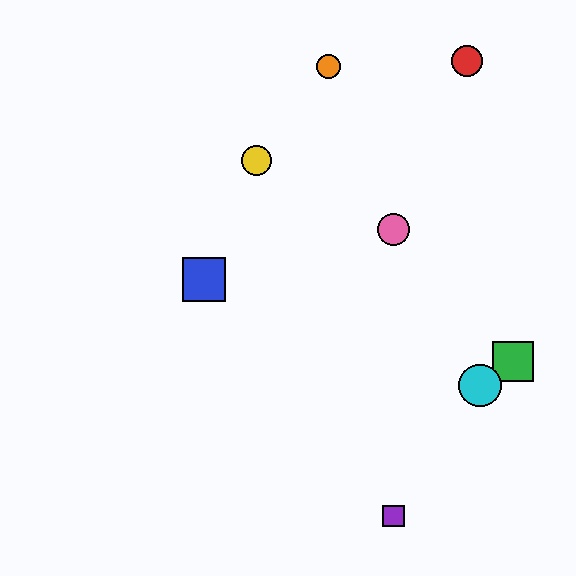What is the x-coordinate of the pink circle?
The pink circle is at x≈394.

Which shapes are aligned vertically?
The purple square, the pink circle are aligned vertically.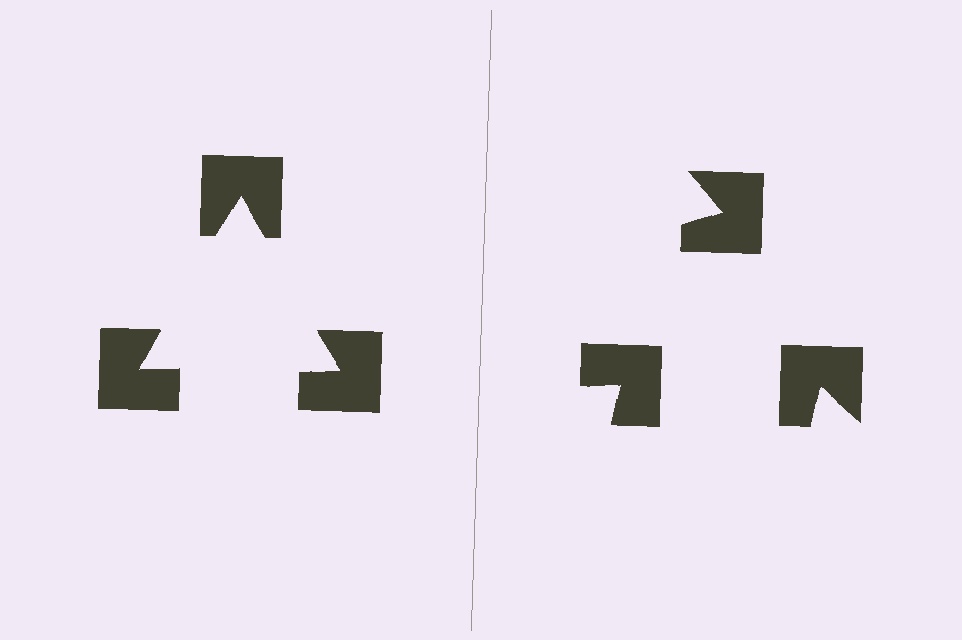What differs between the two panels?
The notched squares are positioned identically on both sides; only the wedge orientations differ. On the left they align to a triangle; on the right they are misaligned.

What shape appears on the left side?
An illusory triangle.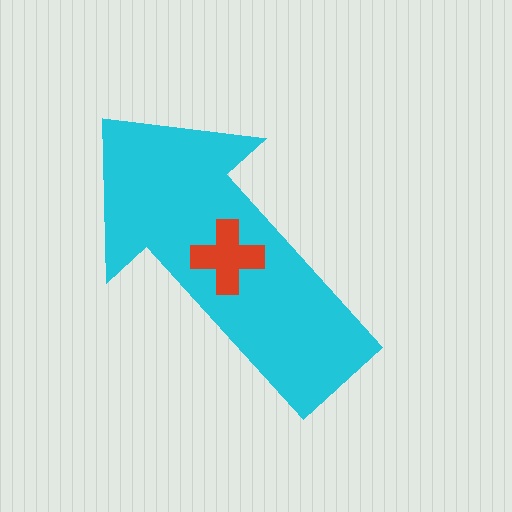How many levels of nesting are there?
2.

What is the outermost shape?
The cyan arrow.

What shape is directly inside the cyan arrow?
The red cross.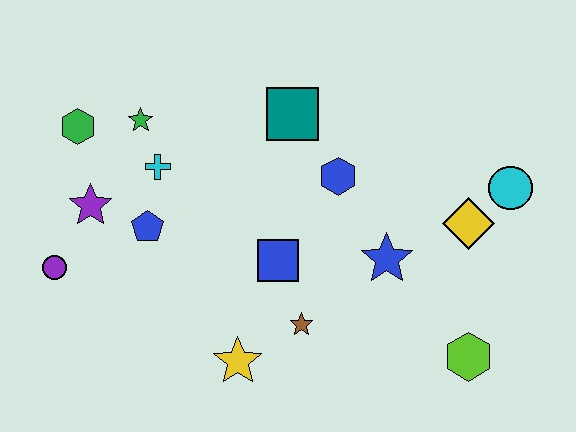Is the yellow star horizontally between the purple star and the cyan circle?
Yes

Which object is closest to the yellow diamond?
The cyan circle is closest to the yellow diamond.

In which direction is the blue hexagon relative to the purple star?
The blue hexagon is to the right of the purple star.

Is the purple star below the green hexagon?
Yes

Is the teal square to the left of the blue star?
Yes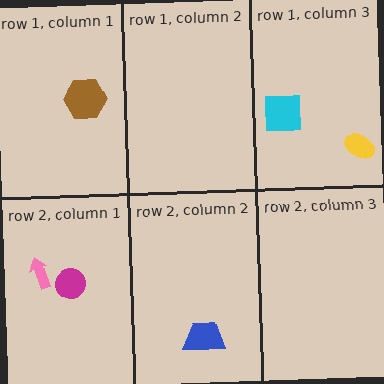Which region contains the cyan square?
The row 1, column 3 region.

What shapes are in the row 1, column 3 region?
The yellow ellipse, the cyan square.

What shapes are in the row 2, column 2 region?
The blue trapezoid.